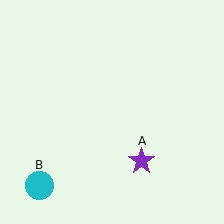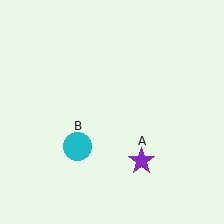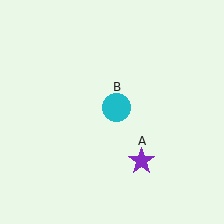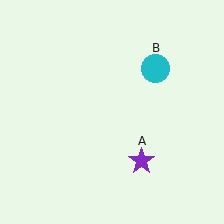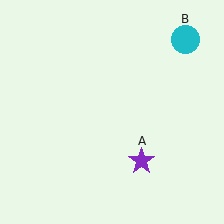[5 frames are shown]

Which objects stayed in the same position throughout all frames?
Purple star (object A) remained stationary.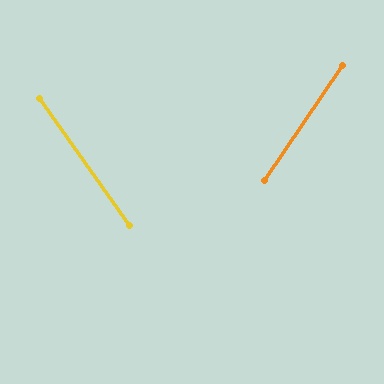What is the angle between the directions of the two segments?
Approximately 70 degrees.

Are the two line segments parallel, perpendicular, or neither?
Neither parallel nor perpendicular — they differ by about 70°.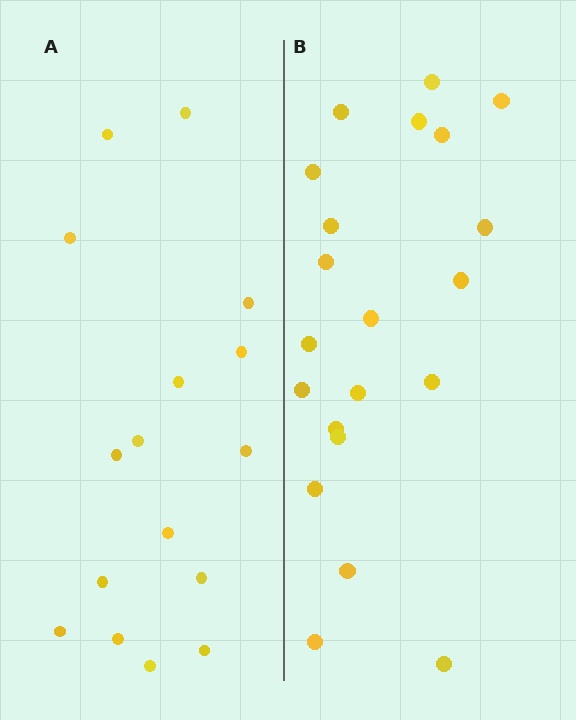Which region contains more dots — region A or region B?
Region B (the right region) has more dots.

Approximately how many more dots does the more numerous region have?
Region B has about 5 more dots than region A.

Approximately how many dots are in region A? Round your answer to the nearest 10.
About 20 dots. (The exact count is 16, which rounds to 20.)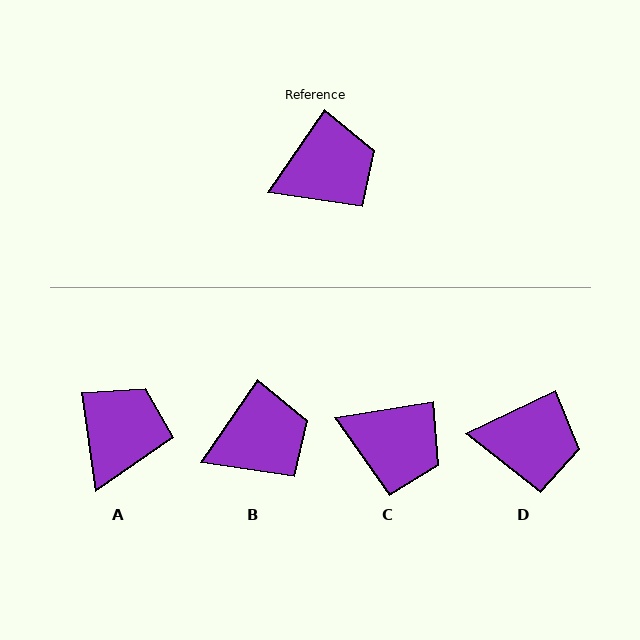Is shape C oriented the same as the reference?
No, it is off by about 47 degrees.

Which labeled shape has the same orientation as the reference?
B.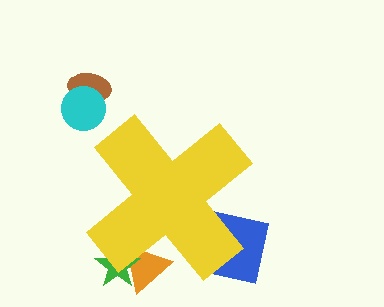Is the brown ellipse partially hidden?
No, the brown ellipse is fully visible.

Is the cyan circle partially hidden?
No, the cyan circle is fully visible.